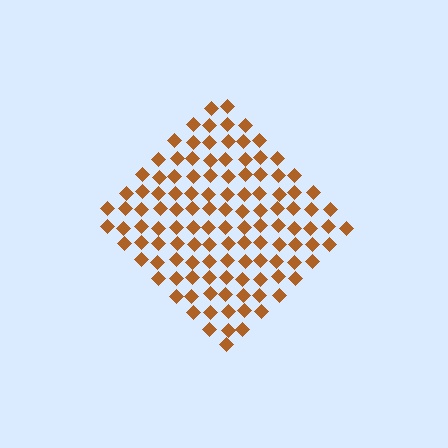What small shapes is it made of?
It is made of small diamonds.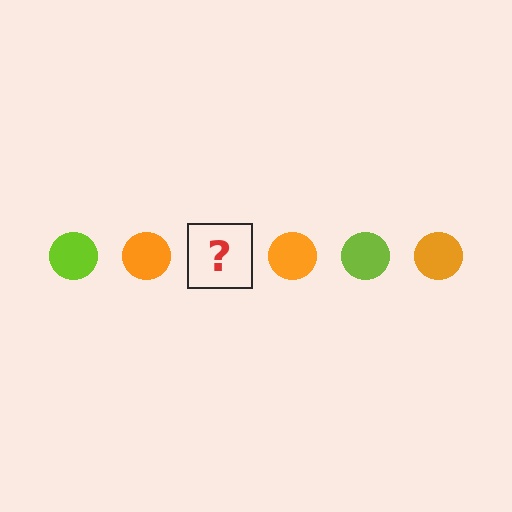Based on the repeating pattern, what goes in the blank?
The blank should be a lime circle.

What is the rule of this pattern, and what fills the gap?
The rule is that the pattern cycles through lime, orange circles. The gap should be filled with a lime circle.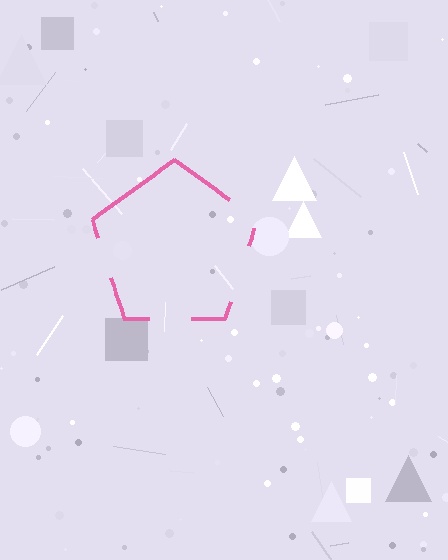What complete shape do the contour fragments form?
The contour fragments form a pentagon.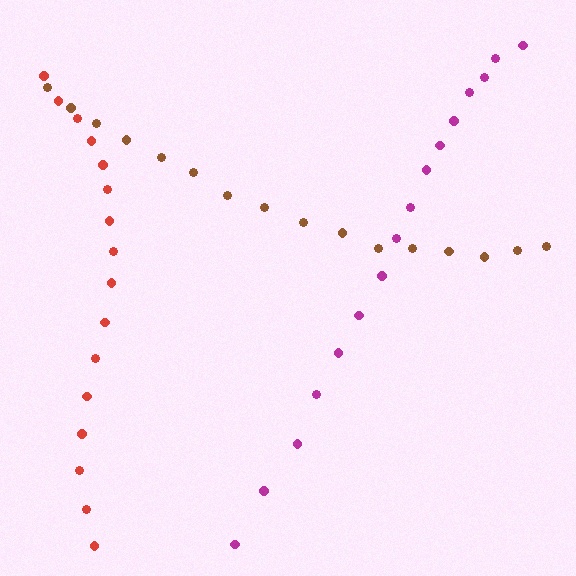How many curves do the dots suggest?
There are 3 distinct paths.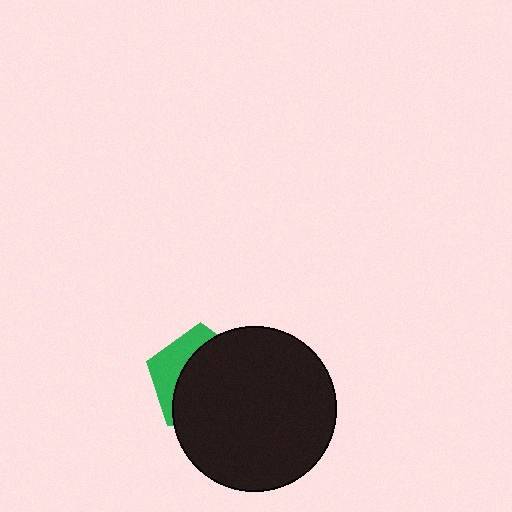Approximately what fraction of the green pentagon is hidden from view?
Roughly 69% of the green pentagon is hidden behind the black circle.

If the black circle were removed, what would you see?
You would see the complete green pentagon.